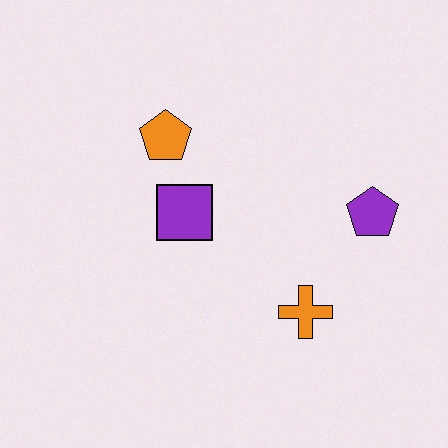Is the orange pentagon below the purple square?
No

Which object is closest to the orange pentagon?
The purple square is closest to the orange pentagon.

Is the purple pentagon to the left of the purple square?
No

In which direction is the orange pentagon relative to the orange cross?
The orange pentagon is above the orange cross.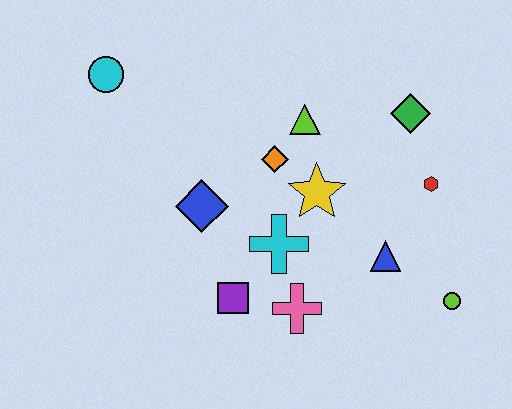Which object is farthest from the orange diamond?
The lime circle is farthest from the orange diamond.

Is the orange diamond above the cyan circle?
No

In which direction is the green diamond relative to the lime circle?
The green diamond is above the lime circle.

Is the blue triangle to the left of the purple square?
No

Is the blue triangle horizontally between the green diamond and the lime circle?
No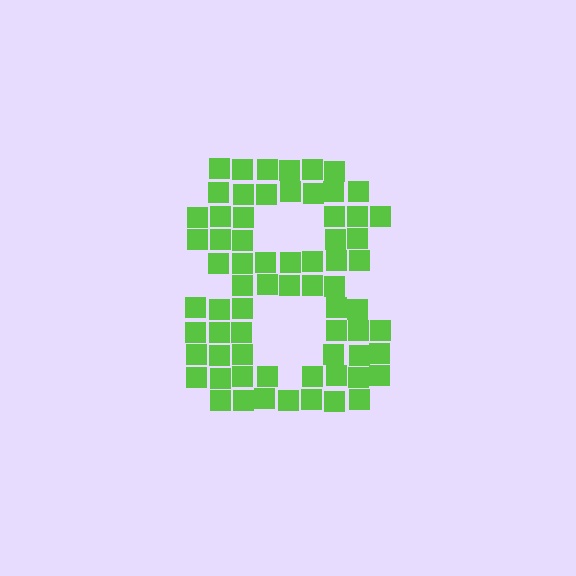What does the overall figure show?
The overall figure shows the digit 8.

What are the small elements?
The small elements are squares.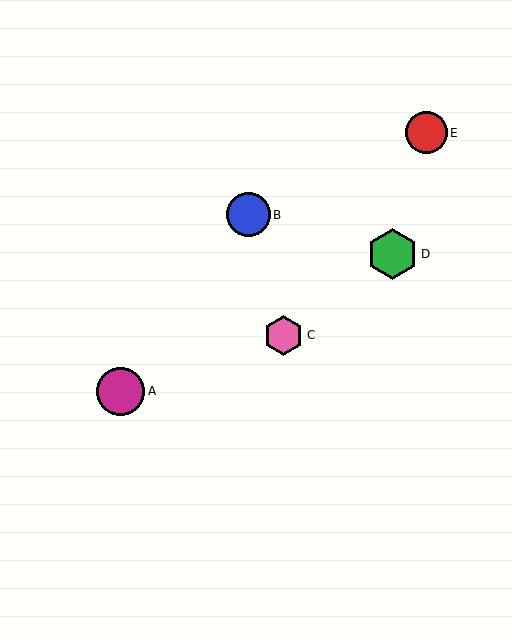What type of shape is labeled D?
Shape D is a green hexagon.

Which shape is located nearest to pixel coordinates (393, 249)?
The green hexagon (labeled D) at (393, 254) is nearest to that location.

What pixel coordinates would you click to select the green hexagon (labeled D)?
Click at (393, 254) to select the green hexagon D.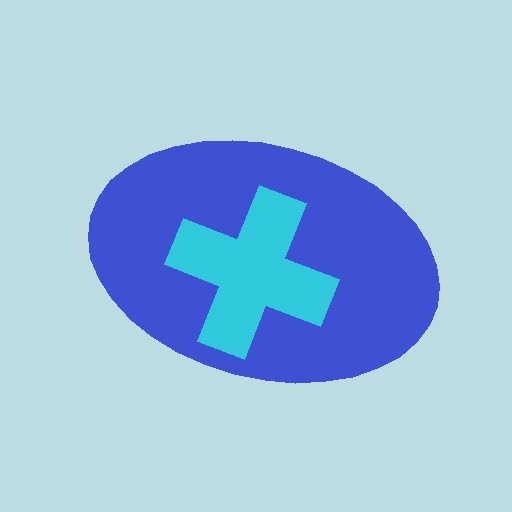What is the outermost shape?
The blue ellipse.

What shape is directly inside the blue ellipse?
The cyan cross.